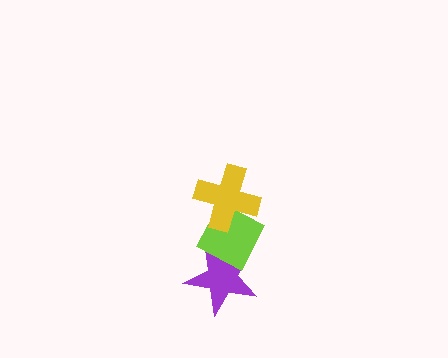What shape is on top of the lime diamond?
The yellow cross is on top of the lime diamond.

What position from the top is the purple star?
The purple star is 3rd from the top.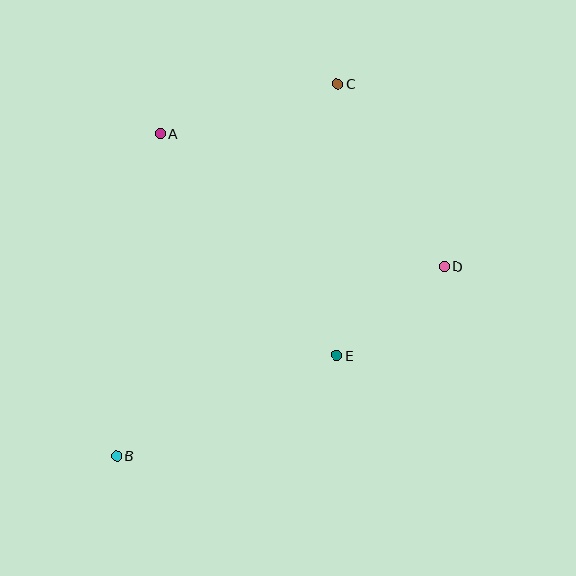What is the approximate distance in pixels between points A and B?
The distance between A and B is approximately 325 pixels.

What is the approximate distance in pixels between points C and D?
The distance between C and D is approximately 211 pixels.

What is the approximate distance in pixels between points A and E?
The distance between A and E is approximately 283 pixels.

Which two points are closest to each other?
Points D and E are closest to each other.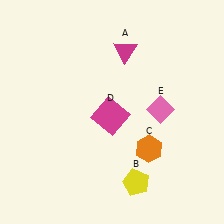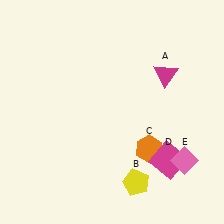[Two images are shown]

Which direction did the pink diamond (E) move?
The pink diamond (E) moved down.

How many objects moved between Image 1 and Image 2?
3 objects moved between the two images.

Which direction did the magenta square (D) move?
The magenta square (D) moved right.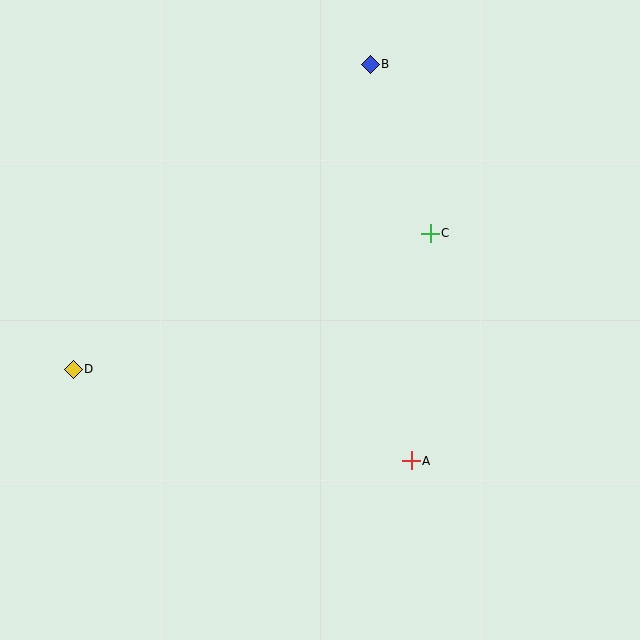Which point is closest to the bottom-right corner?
Point A is closest to the bottom-right corner.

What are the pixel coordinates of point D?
Point D is at (73, 369).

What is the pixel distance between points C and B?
The distance between C and B is 180 pixels.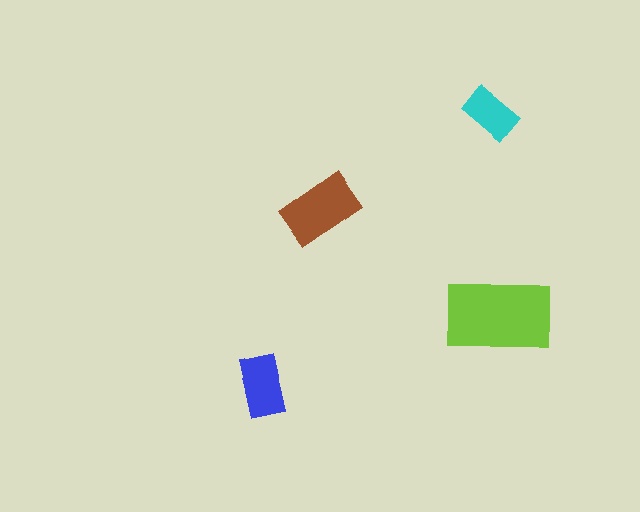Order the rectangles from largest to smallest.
the lime one, the brown one, the blue one, the cyan one.